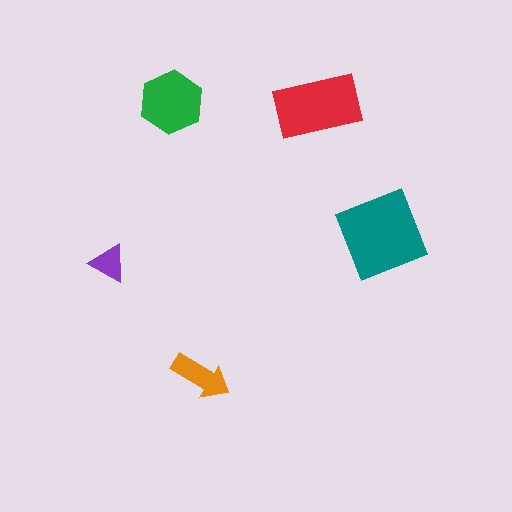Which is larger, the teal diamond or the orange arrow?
The teal diamond.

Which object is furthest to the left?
The purple triangle is leftmost.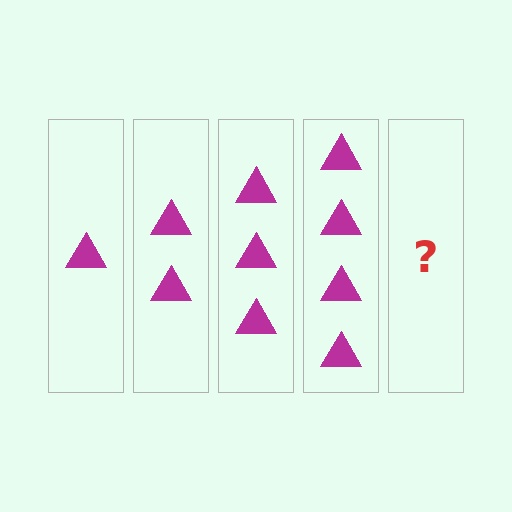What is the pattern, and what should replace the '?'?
The pattern is that each step adds one more triangle. The '?' should be 5 triangles.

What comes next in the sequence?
The next element should be 5 triangles.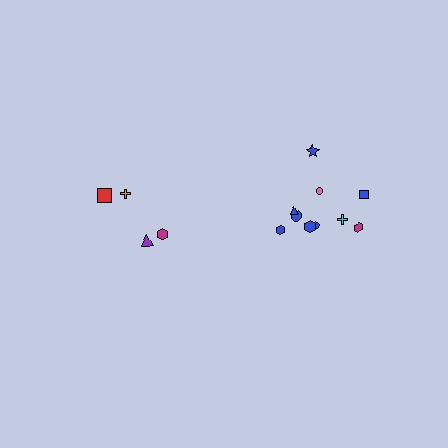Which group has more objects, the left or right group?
The right group.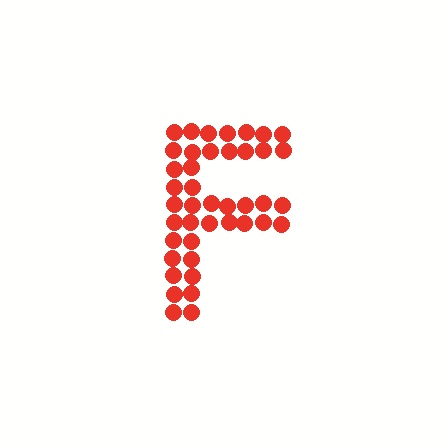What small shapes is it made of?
It is made of small circles.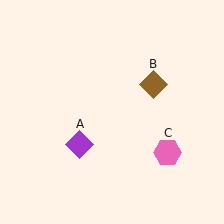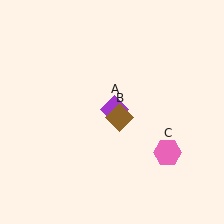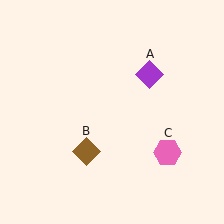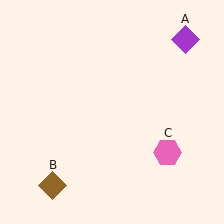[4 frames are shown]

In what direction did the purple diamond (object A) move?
The purple diamond (object A) moved up and to the right.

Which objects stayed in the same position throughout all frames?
Pink hexagon (object C) remained stationary.